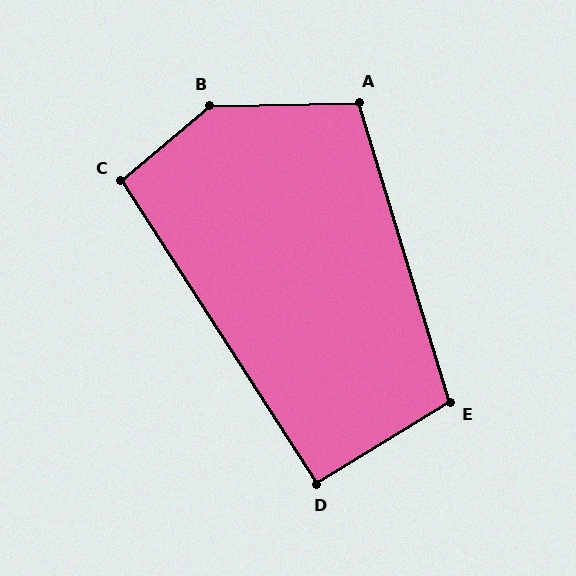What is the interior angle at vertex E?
Approximately 105 degrees (obtuse).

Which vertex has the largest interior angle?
B, at approximately 141 degrees.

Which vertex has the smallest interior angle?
D, at approximately 91 degrees.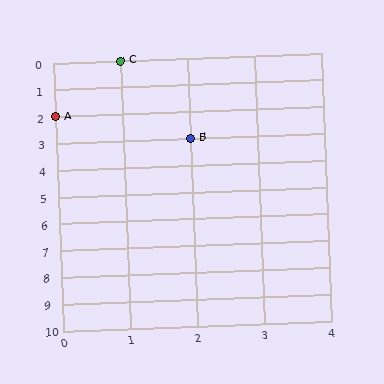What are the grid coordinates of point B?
Point B is at grid coordinates (2, 3).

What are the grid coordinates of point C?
Point C is at grid coordinates (1, 0).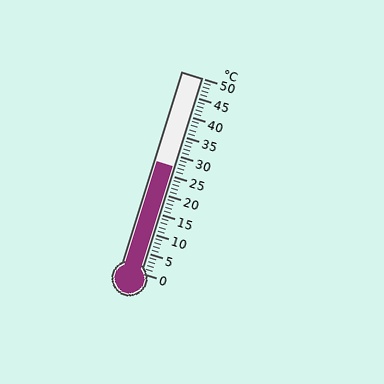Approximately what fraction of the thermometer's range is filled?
The thermometer is filled to approximately 55% of its range.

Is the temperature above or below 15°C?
The temperature is above 15°C.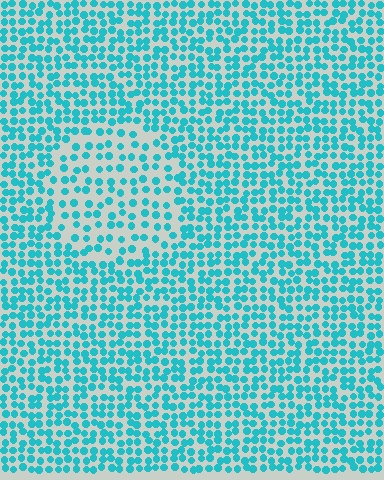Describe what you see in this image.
The image contains small cyan elements arranged at two different densities. A circle-shaped region is visible where the elements are less densely packed than the surrounding area.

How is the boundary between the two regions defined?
The boundary is defined by a change in element density (approximately 1.7x ratio). All elements are the same color, size, and shape.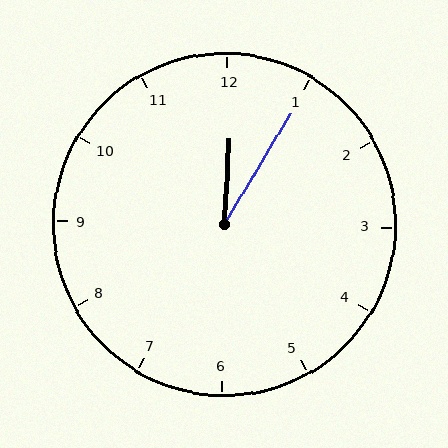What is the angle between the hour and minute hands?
Approximately 28 degrees.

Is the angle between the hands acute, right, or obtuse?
It is acute.